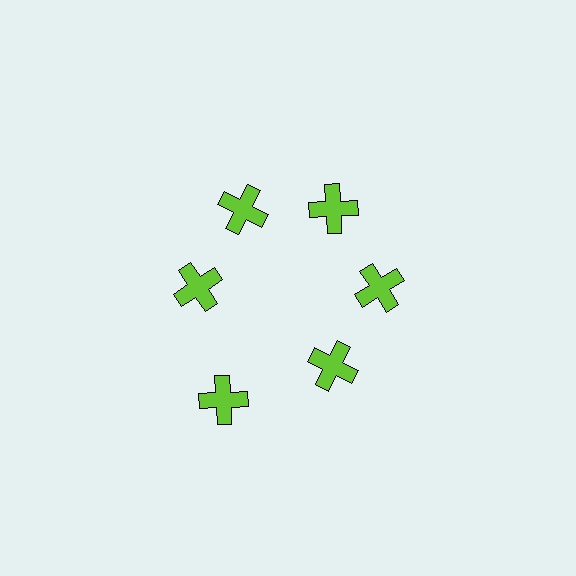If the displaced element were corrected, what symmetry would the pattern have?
It would have 6-fold rotational symmetry — the pattern would map onto itself every 60 degrees.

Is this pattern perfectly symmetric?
No. The 6 lime crosses are arranged in a ring, but one element near the 7 o'clock position is pushed outward from the center, breaking the 6-fold rotational symmetry.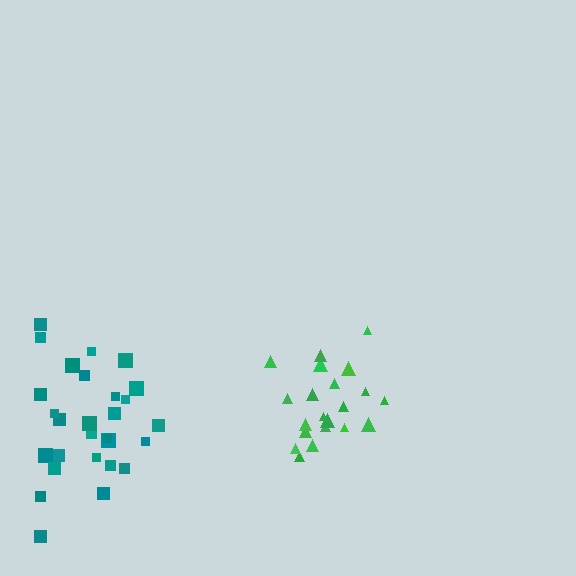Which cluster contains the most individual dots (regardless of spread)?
Teal (28).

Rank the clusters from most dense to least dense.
green, teal.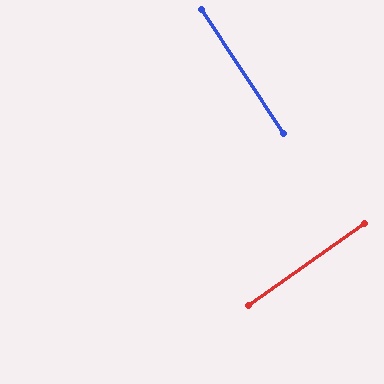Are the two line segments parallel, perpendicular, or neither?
Perpendicular — they meet at approximately 88°.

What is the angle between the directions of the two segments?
Approximately 88 degrees.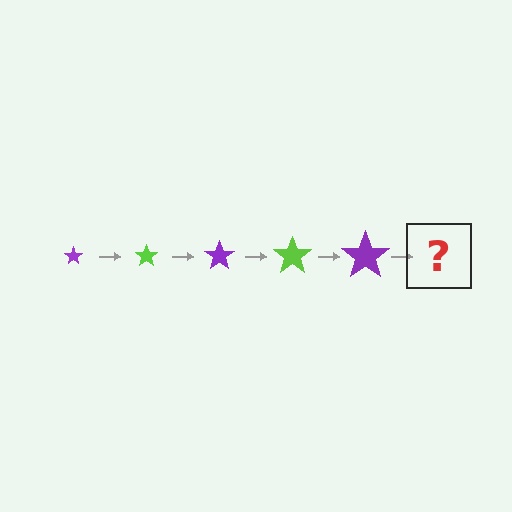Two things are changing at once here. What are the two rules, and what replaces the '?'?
The two rules are that the star grows larger each step and the color cycles through purple and lime. The '?' should be a lime star, larger than the previous one.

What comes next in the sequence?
The next element should be a lime star, larger than the previous one.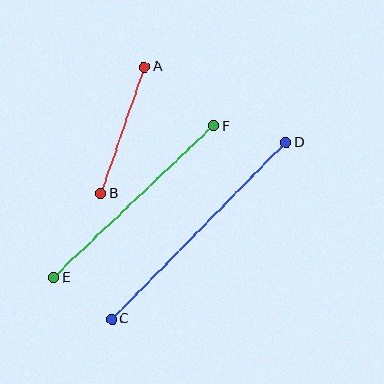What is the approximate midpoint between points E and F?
The midpoint is at approximately (133, 202) pixels.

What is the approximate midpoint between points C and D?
The midpoint is at approximately (199, 231) pixels.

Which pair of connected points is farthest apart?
Points C and D are farthest apart.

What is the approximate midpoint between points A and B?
The midpoint is at approximately (123, 130) pixels.